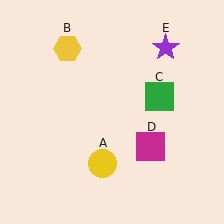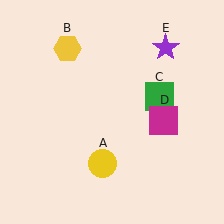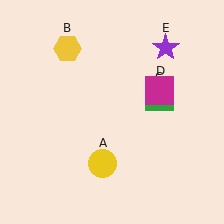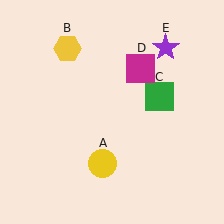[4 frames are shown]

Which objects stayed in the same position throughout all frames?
Yellow circle (object A) and yellow hexagon (object B) and green square (object C) and purple star (object E) remained stationary.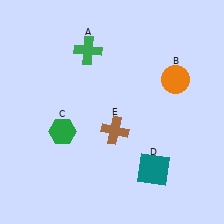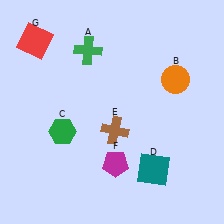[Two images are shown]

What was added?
A magenta pentagon (F), a red square (G) were added in Image 2.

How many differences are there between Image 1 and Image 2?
There are 2 differences between the two images.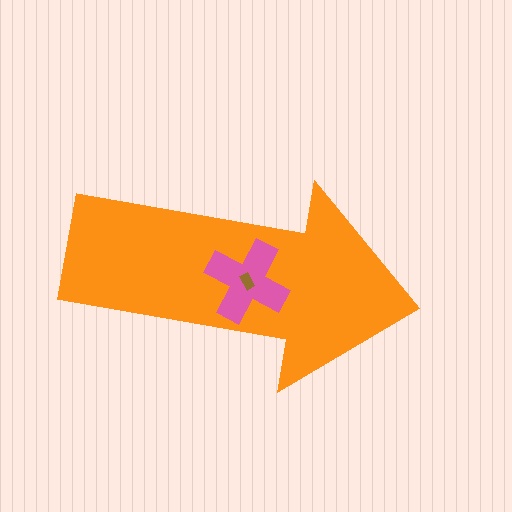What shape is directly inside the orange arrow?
The pink cross.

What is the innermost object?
The brown rectangle.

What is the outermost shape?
The orange arrow.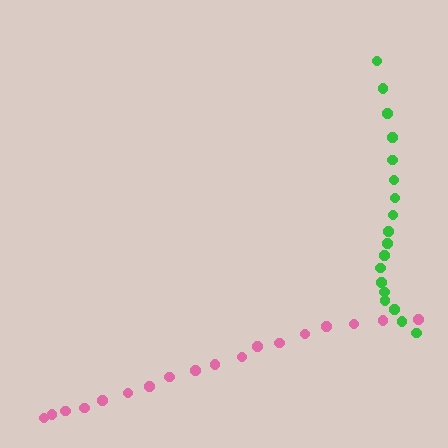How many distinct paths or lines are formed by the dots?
There are 2 distinct paths.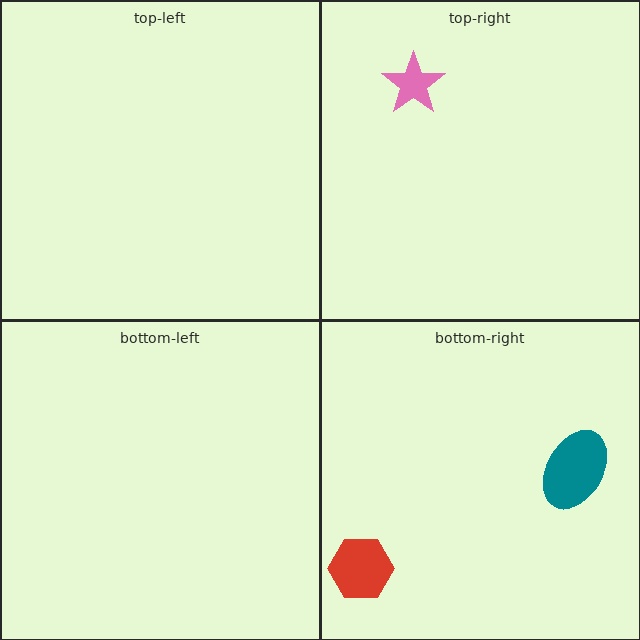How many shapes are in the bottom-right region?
2.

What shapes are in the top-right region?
The pink star.